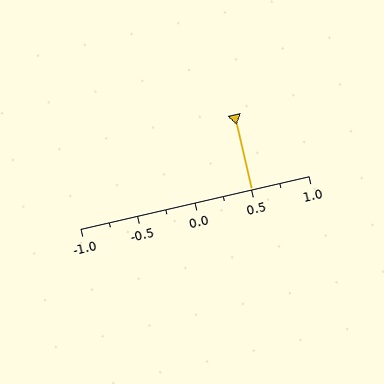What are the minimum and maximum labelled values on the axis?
The axis runs from -1.0 to 1.0.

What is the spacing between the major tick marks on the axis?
The major ticks are spaced 0.5 apart.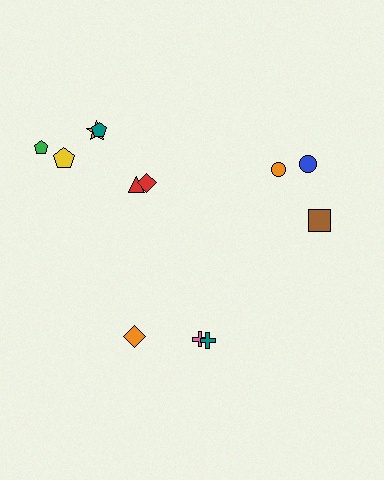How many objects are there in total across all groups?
There are 12 objects.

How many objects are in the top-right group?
There are 3 objects.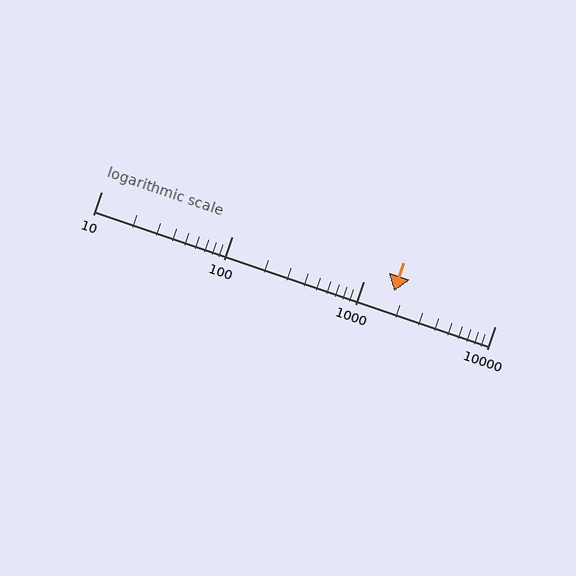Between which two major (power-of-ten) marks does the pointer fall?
The pointer is between 1000 and 10000.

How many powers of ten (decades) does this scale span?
The scale spans 3 decades, from 10 to 10000.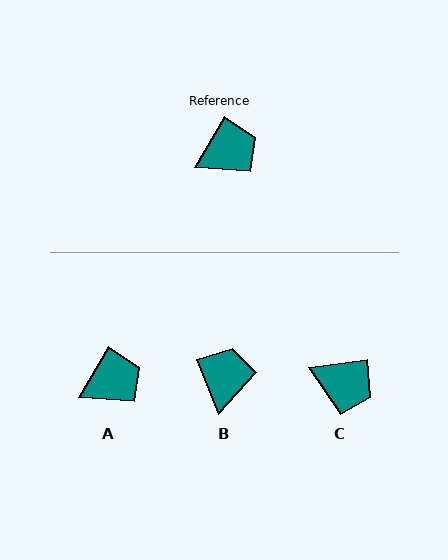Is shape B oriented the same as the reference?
No, it is off by about 52 degrees.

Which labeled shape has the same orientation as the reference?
A.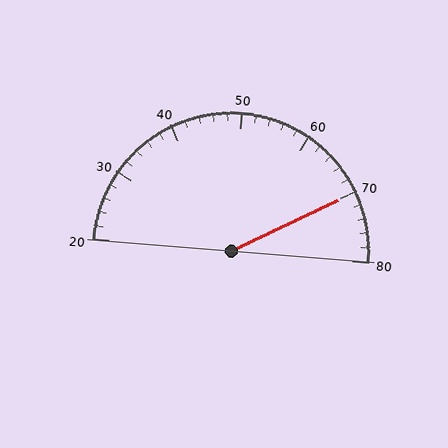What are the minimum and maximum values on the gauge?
The gauge ranges from 20 to 80.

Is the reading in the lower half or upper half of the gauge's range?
The reading is in the upper half of the range (20 to 80).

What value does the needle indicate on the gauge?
The needle indicates approximately 70.